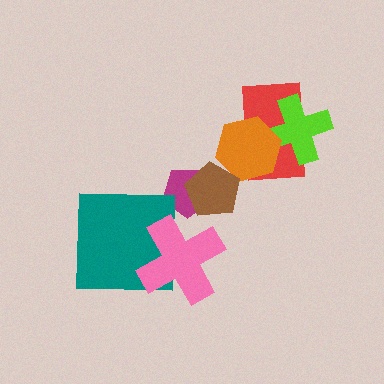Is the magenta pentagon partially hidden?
Yes, it is partially covered by another shape.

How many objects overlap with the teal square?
1 object overlaps with the teal square.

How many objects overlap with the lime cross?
2 objects overlap with the lime cross.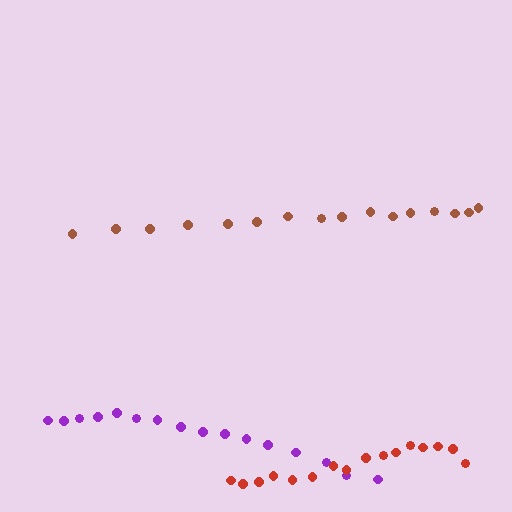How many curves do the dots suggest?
There are 3 distinct paths.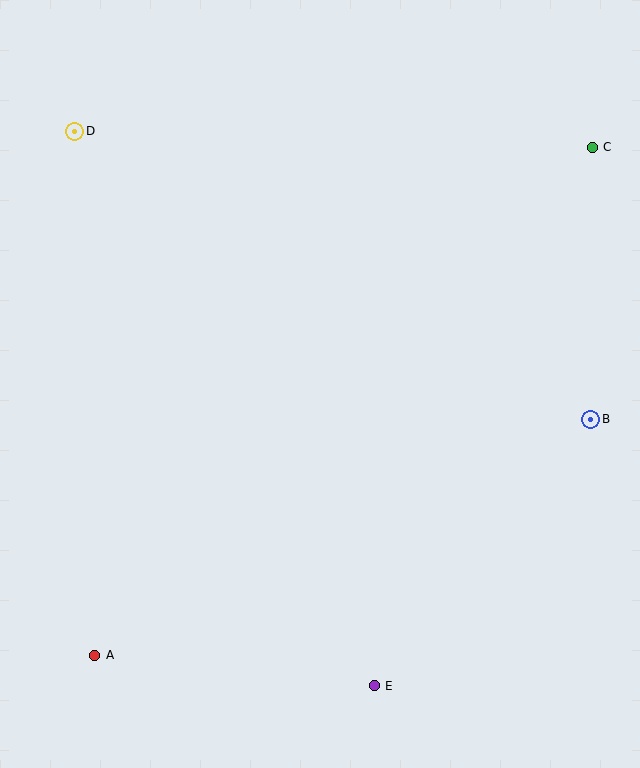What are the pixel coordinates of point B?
Point B is at (591, 419).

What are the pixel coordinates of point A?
Point A is at (95, 655).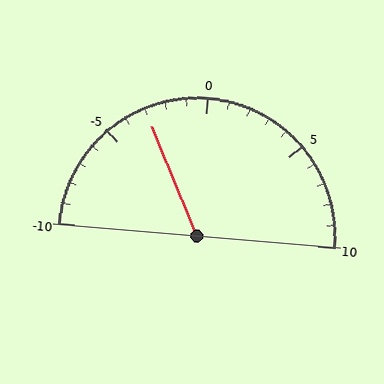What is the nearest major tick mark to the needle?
The nearest major tick mark is -5.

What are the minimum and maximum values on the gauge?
The gauge ranges from -10 to 10.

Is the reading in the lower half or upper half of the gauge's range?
The reading is in the lower half of the range (-10 to 10).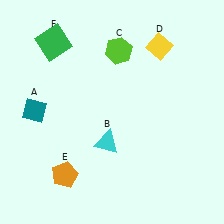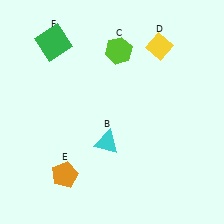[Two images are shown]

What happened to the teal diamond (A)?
The teal diamond (A) was removed in Image 2. It was in the top-left area of Image 1.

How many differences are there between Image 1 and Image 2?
There is 1 difference between the two images.